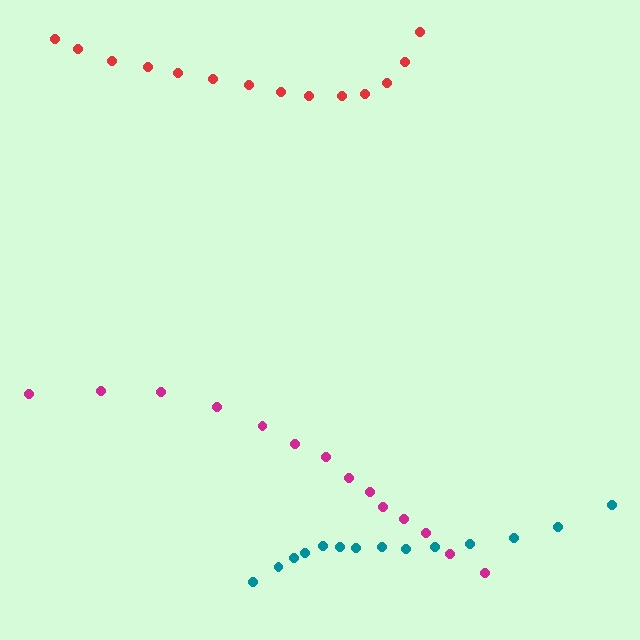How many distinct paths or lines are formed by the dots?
There are 3 distinct paths.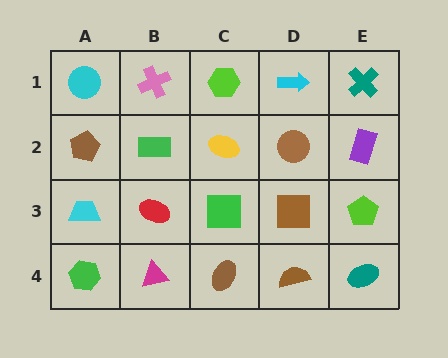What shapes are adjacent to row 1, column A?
A brown pentagon (row 2, column A), a pink cross (row 1, column B).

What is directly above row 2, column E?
A teal cross.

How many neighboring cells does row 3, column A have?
3.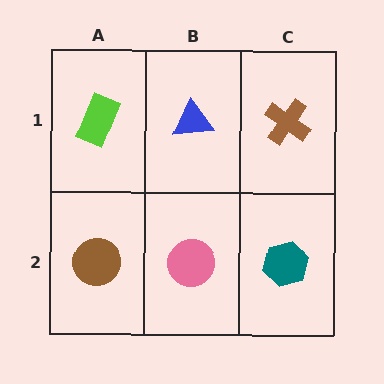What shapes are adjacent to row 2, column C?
A brown cross (row 1, column C), a pink circle (row 2, column B).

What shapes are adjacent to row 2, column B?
A blue triangle (row 1, column B), a brown circle (row 2, column A), a teal hexagon (row 2, column C).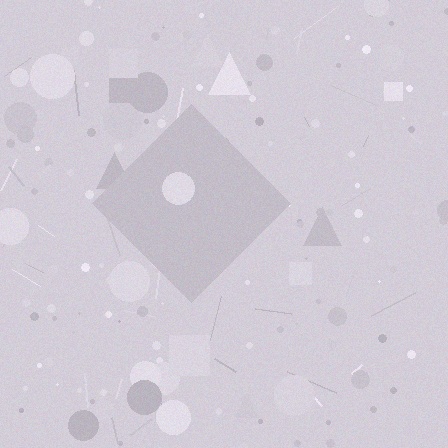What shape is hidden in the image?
A diamond is hidden in the image.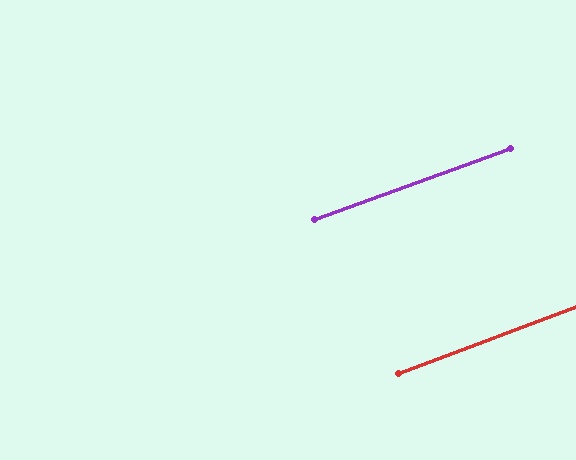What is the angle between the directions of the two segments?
Approximately 1 degree.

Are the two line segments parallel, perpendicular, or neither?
Parallel — their directions differ by only 0.9°.